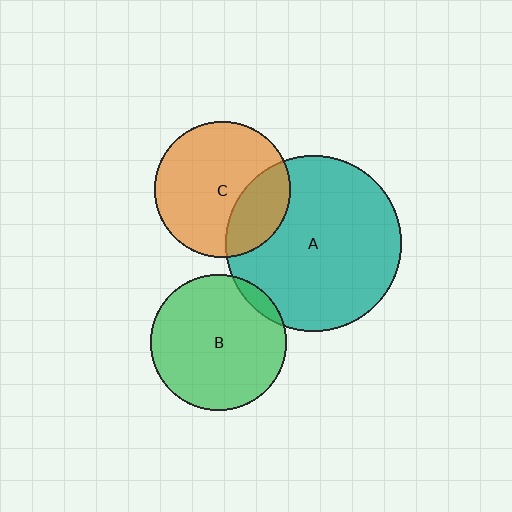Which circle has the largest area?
Circle A (teal).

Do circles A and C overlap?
Yes.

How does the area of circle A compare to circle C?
Approximately 1.7 times.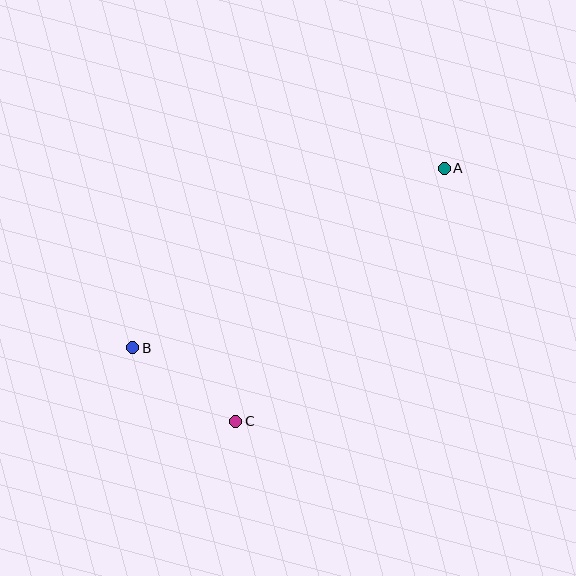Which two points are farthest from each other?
Points A and B are farthest from each other.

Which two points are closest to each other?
Points B and C are closest to each other.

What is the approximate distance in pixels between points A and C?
The distance between A and C is approximately 327 pixels.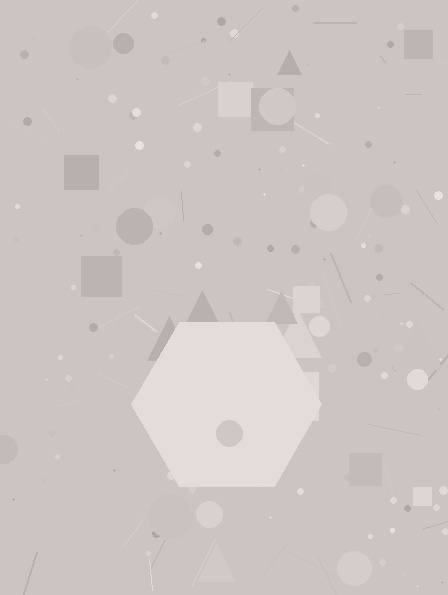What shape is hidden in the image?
A hexagon is hidden in the image.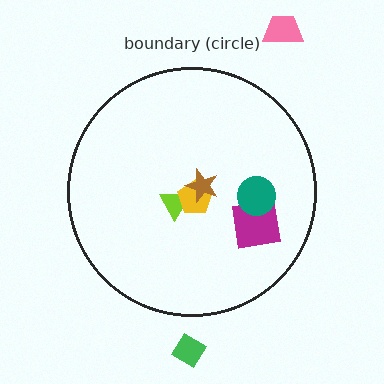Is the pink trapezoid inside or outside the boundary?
Outside.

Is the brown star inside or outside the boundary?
Inside.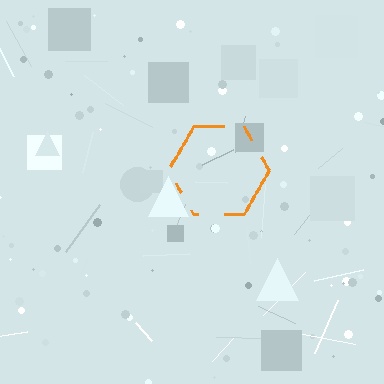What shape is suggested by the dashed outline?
The dashed outline suggests a hexagon.